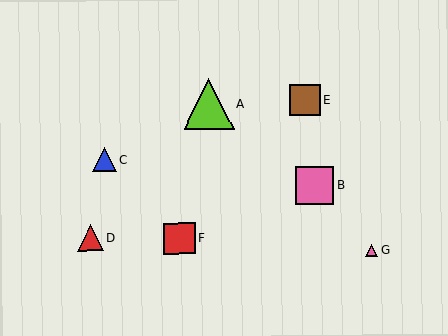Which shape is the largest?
The lime triangle (labeled A) is the largest.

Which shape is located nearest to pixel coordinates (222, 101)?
The lime triangle (labeled A) at (209, 104) is nearest to that location.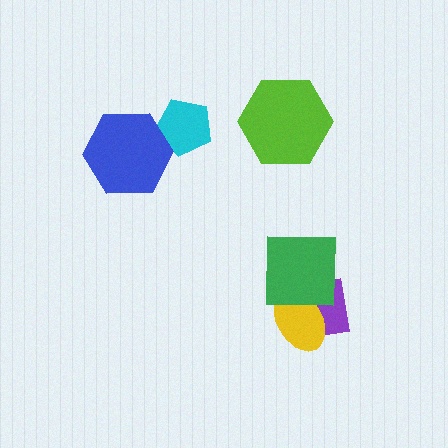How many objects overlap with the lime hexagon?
0 objects overlap with the lime hexagon.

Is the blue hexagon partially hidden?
No, no other shape covers it.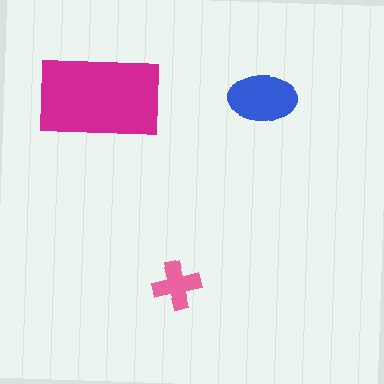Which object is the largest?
The magenta rectangle.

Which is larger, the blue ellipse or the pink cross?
The blue ellipse.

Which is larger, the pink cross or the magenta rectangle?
The magenta rectangle.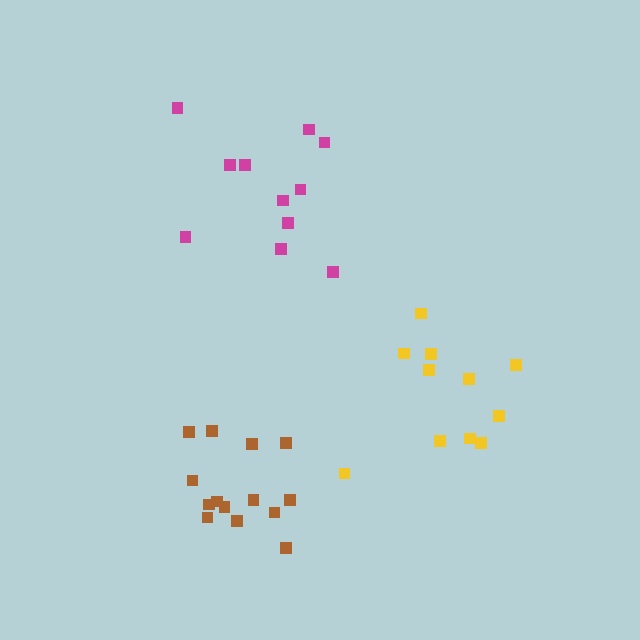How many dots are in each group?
Group 1: 11 dots, Group 2: 11 dots, Group 3: 14 dots (36 total).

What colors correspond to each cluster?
The clusters are colored: yellow, magenta, brown.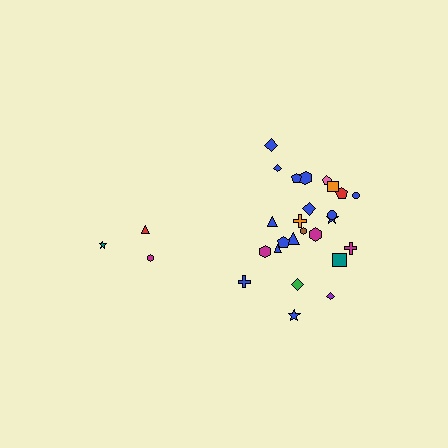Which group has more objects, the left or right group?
The right group.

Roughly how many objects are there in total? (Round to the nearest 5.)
Roughly 30 objects in total.